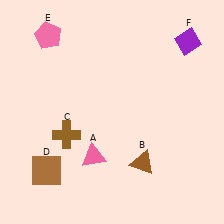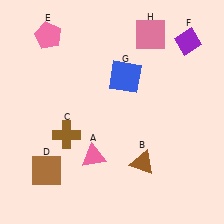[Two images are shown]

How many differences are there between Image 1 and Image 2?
There are 2 differences between the two images.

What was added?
A blue square (G), a pink square (H) were added in Image 2.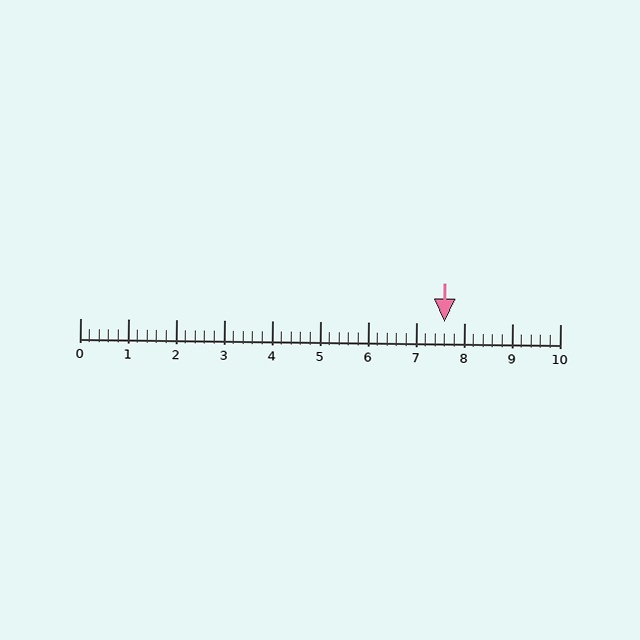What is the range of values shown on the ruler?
The ruler shows values from 0 to 10.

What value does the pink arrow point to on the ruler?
The pink arrow points to approximately 7.6.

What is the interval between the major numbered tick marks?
The major tick marks are spaced 1 units apart.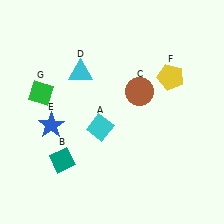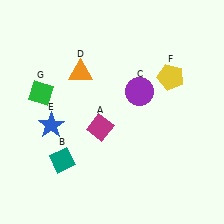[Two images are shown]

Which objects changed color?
A changed from cyan to magenta. C changed from brown to purple. D changed from cyan to orange.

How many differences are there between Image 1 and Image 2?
There are 3 differences between the two images.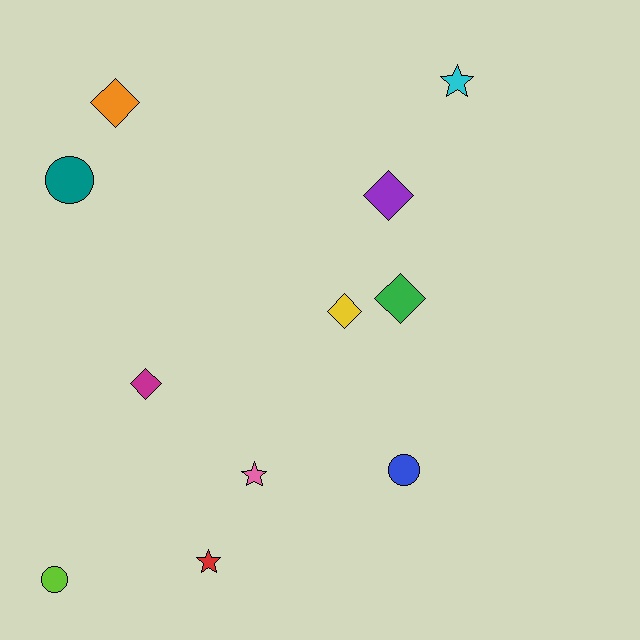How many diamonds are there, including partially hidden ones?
There are 5 diamonds.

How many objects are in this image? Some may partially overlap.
There are 11 objects.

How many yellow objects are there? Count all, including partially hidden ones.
There is 1 yellow object.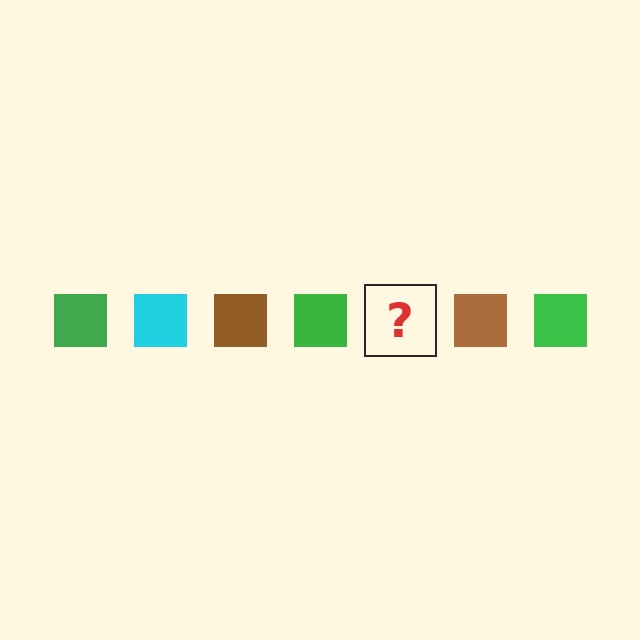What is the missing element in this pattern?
The missing element is a cyan square.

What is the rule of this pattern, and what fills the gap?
The rule is that the pattern cycles through green, cyan, brown squares. The gap should be filled with a cyan square.